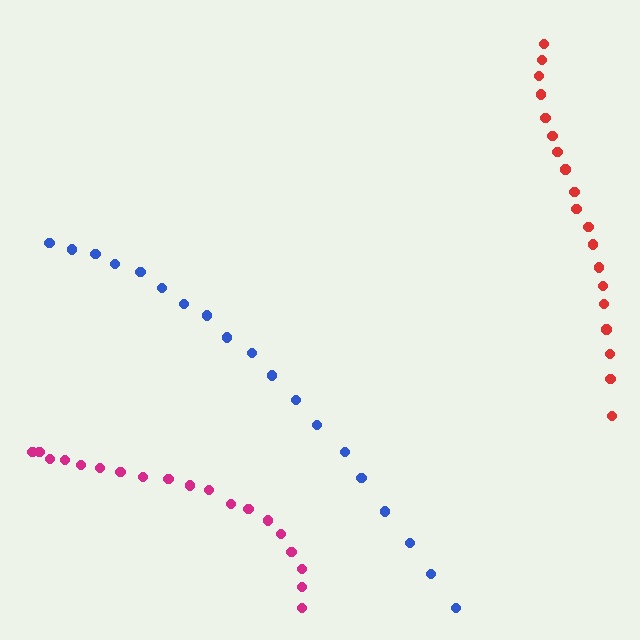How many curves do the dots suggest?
There are 3 distinct paths.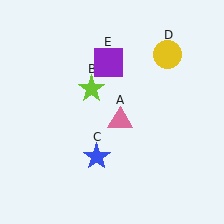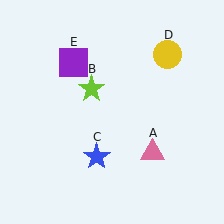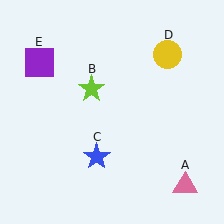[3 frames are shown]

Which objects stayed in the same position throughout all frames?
Lime star (object B) and blue star (object C) and yellow circle (object D) remained stationary.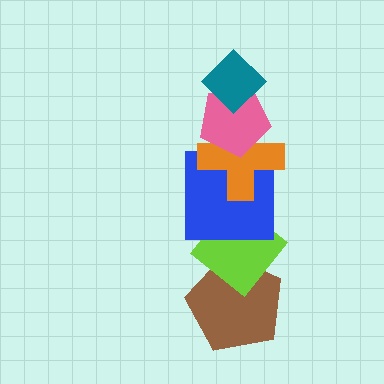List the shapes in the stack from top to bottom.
From top to bottom: the teal diamond, the pink pentagon, the orange cross, the blue square, the lime diamond, the brown pentagon.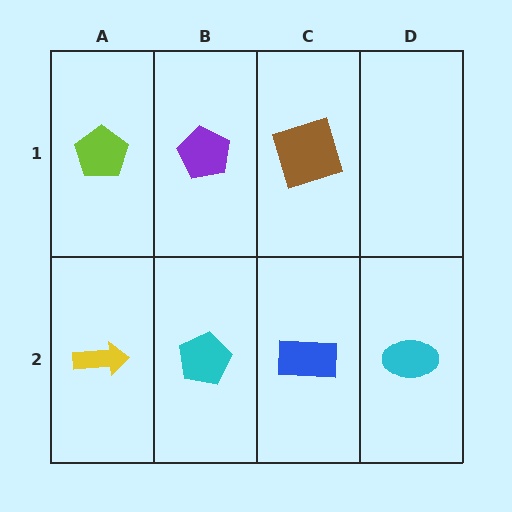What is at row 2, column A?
A yellow arrow.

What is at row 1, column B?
A purple pentagon.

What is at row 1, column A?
A lime pentagon.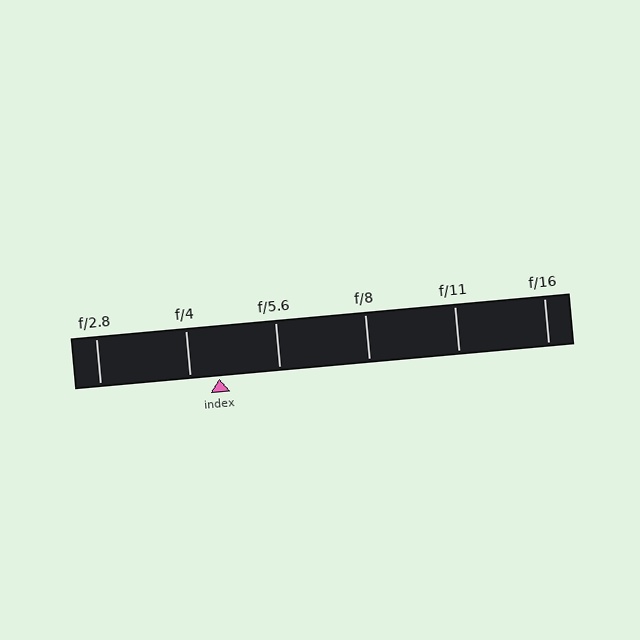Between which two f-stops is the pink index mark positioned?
The index mark is between f/4 and f/5.6.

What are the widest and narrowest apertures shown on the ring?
The widest aperture shown is f/2.8 and the narrowest is f/16.